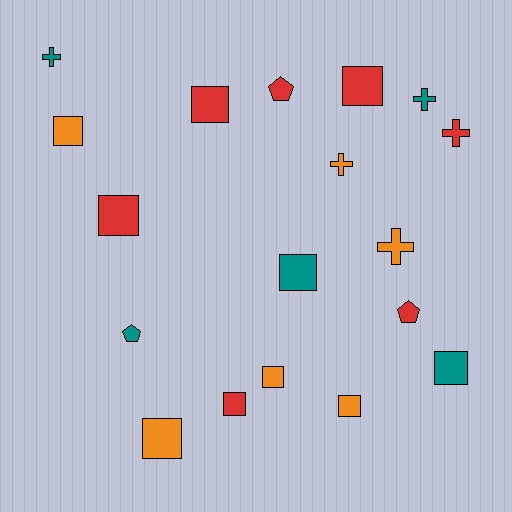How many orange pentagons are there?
There are no orange pentagons.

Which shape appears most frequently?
Square, with 10 objects.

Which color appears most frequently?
Red, with 7 objects.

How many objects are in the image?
There are 18 objects.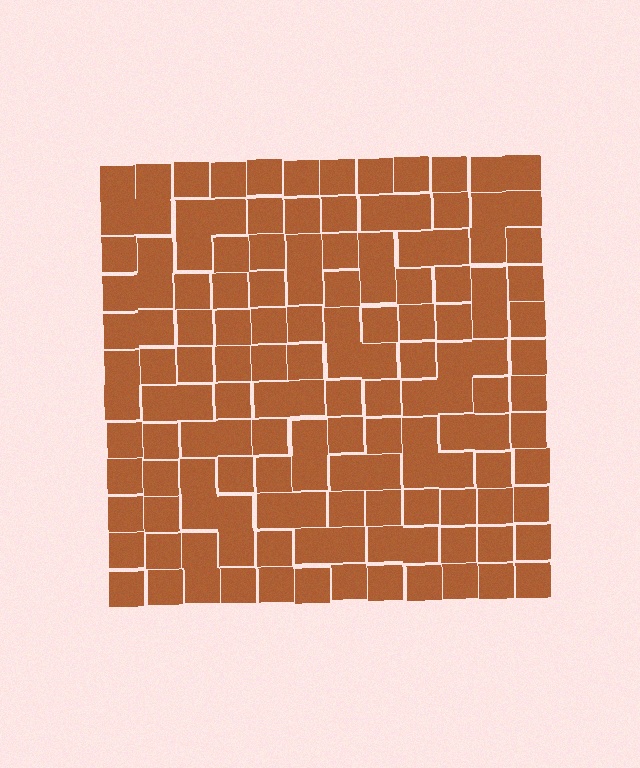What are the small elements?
The small elements are squares.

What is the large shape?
The large shape is a square.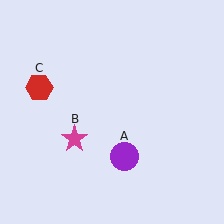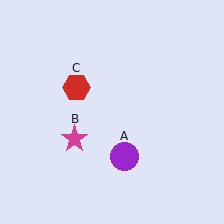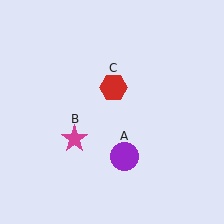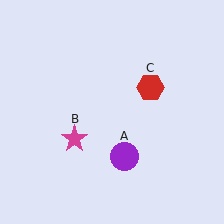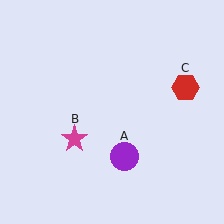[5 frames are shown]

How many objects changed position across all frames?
1 object changed position: red hexagon (object C).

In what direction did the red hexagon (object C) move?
The red hexagon (object C) moved right.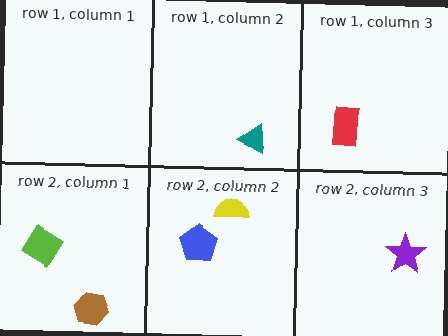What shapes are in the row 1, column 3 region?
The red rectangle.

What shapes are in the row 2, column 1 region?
The brown hexagon, the lime diamond.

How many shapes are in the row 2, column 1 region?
2.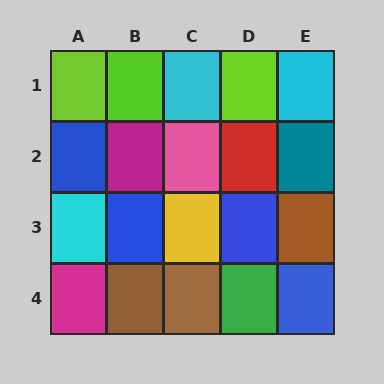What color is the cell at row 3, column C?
Yellow.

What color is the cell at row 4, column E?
Blue.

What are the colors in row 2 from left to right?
Blue, magenta, pink, red, teal.